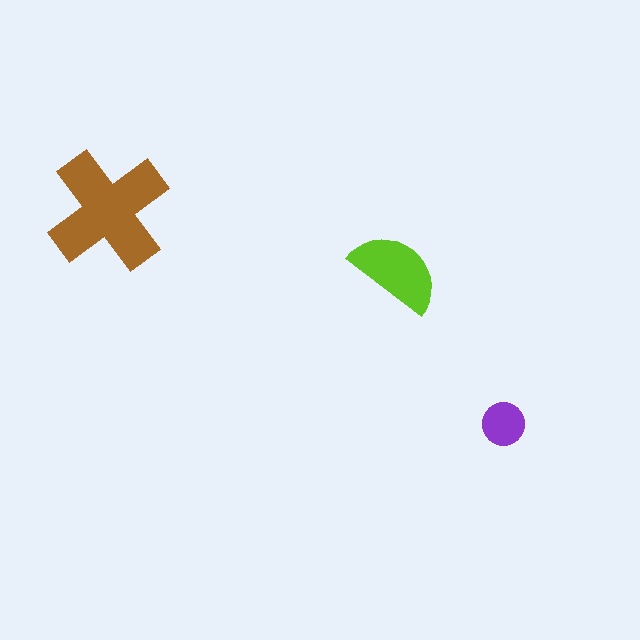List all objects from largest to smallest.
The brown cross, the lime semicircle, the purple circle.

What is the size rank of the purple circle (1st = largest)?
3rd.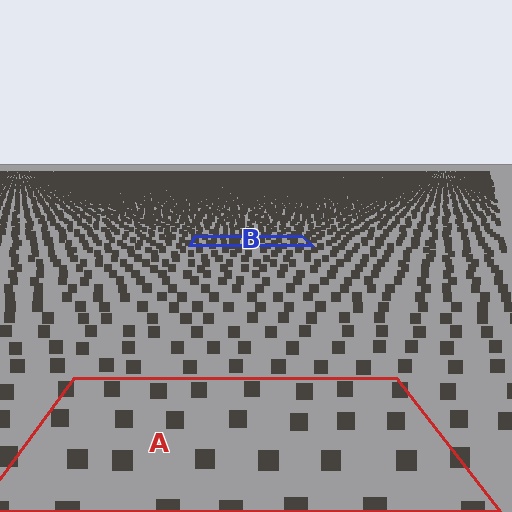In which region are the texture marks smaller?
The texture marks are smaller in region B, because it is farther away.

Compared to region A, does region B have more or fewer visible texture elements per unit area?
Region B has more texture elements per unit area — they are packed more densely because it is farther away.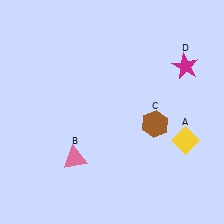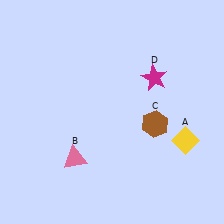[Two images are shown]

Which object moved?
The magenta star (D) moved left.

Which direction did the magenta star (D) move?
The magenta star (D) moved left.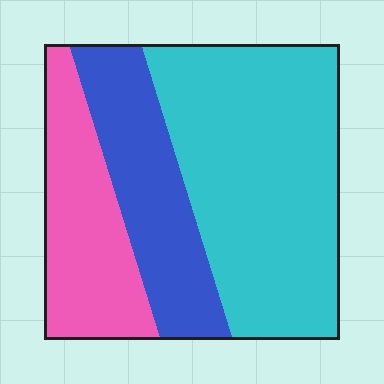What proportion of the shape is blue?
Blue covers about 25% of the shape.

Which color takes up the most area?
Cyan, at roughly 50%.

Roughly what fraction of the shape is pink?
Pink takes up about one quarter (1/4) of the shape.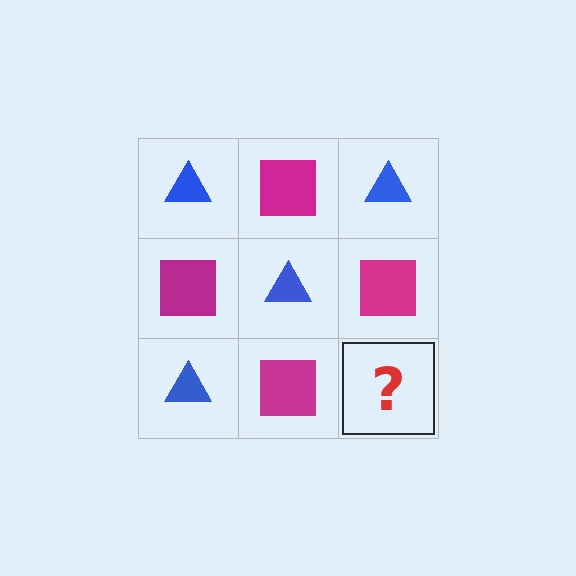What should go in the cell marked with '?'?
The missing cell should contain a blue triangle.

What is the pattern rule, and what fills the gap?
The rule is that it alternates blue triangle and magenta square in a checkerboard pattern. The gap should be filled with a blue triangle.